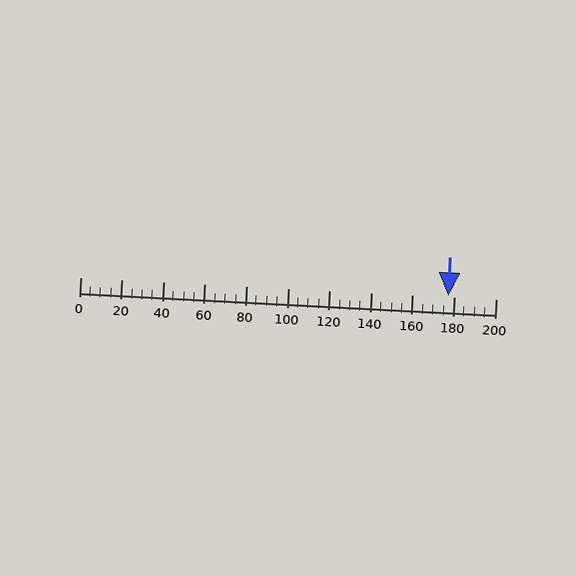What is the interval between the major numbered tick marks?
The major tick marks are spaced 20 units apart.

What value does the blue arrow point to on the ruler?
The blue arrow points to approximately 177.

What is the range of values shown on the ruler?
The ruler shows values from 0 to 200.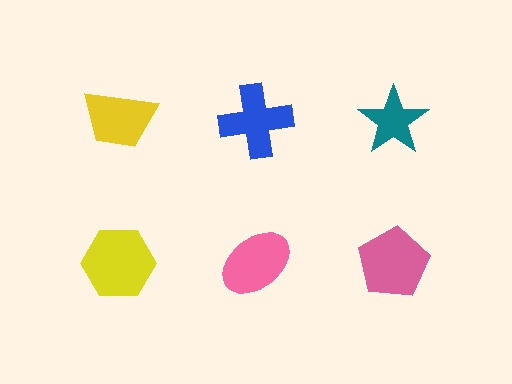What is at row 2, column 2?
A pink ellipse.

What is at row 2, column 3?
A pink pentagon.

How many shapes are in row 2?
3 shapes.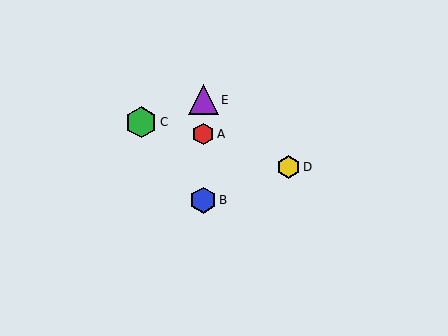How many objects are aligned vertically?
3 objects (A, B, E) are aligned vertically.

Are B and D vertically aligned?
No, B is at x≈203 and D is at x≈288.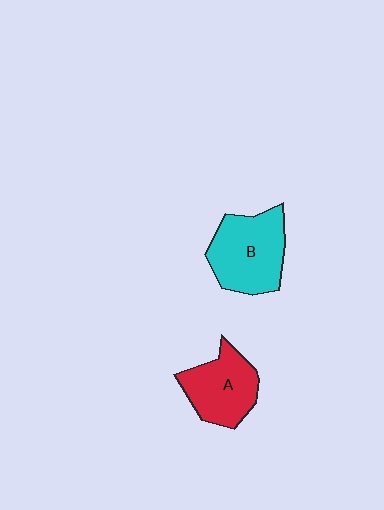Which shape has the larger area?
Shape B (cyan).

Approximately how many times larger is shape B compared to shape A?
Approximately 1.2 times.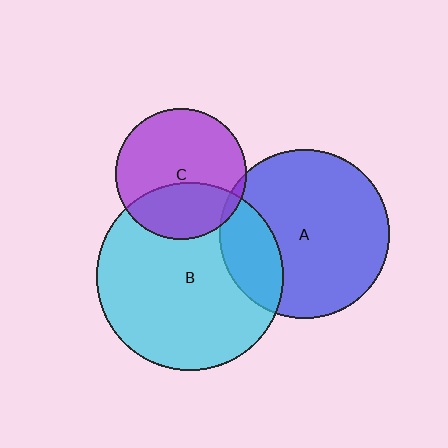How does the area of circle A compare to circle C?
Approximately 1.7 times.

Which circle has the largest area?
Circle B (cyan).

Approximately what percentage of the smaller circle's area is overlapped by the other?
Approximately 35%.